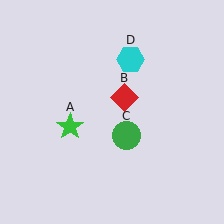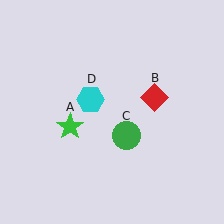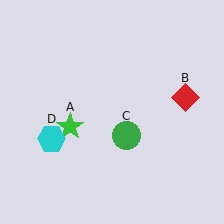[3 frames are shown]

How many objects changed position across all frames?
2 objects changed position: red diamond (object B), cyan hexagon (object D).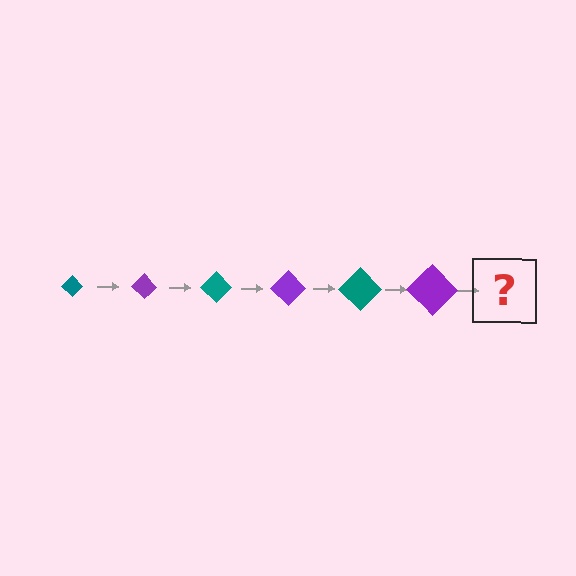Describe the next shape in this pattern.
It should be a teal diamond, larger than the previous one.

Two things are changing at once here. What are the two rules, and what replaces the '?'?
The two rules are that the diamond grows larger each step and the color cycles through teal and purple. The '?' should be a teal diamond, larger than the previous one.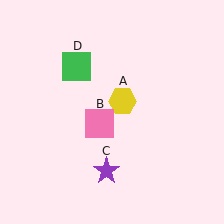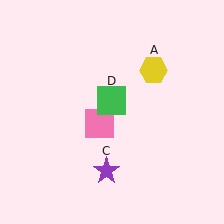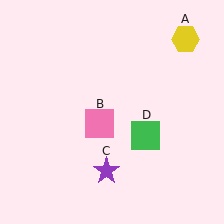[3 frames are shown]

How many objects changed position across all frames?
2 objects changed position: yellow hexagon (object A), green square (object D).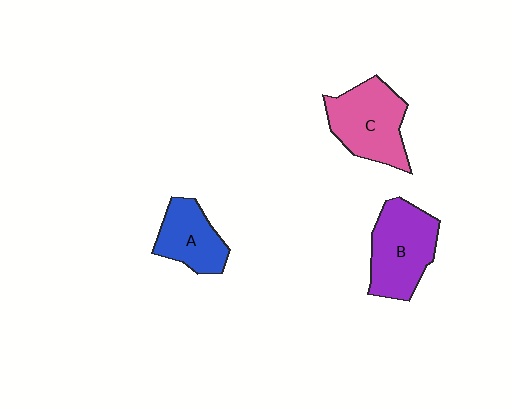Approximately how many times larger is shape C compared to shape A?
Approximately 1.4 times.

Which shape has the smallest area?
Shape A (blue).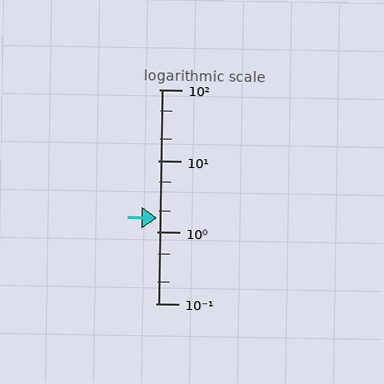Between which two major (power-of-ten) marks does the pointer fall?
The pointer is between 1 and 10.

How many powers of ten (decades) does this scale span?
The scale spans 3 decades, from 0.1 to 100.